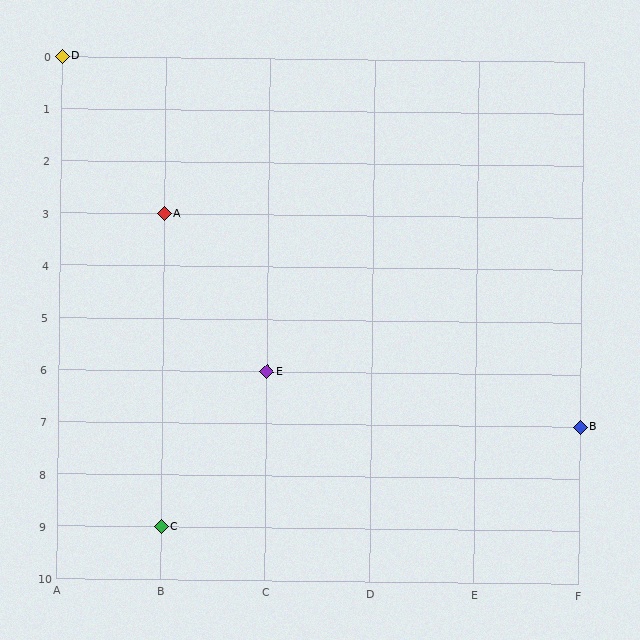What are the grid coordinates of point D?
Point D is at grid coordinates (A, 0).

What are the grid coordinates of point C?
Point C is at grid coordinates (B, 9).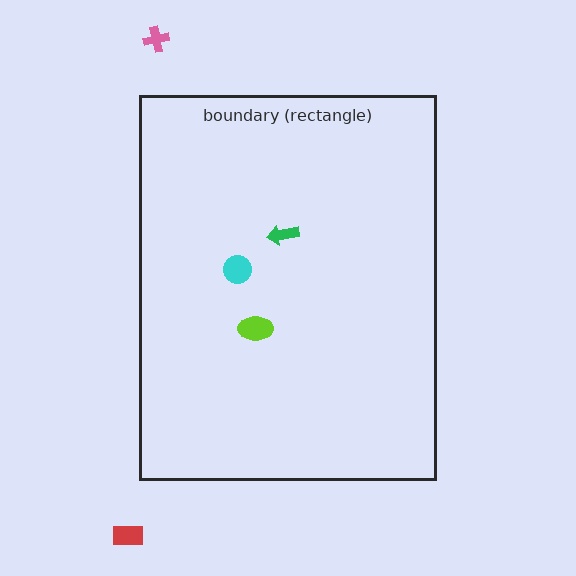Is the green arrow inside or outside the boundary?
Inside.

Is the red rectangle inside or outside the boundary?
Outside.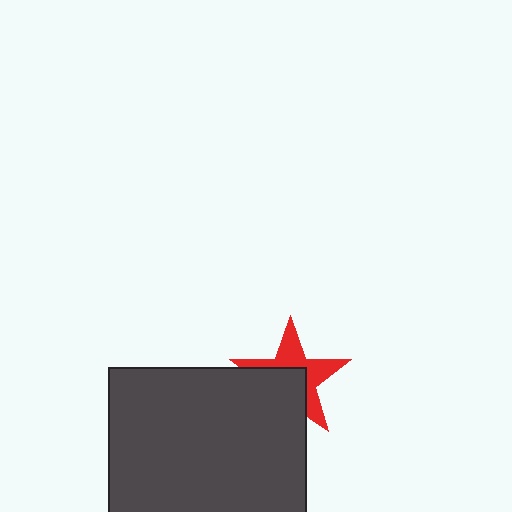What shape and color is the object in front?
The object in front is a dark gray rectangle.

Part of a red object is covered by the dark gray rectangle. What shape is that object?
It is a star.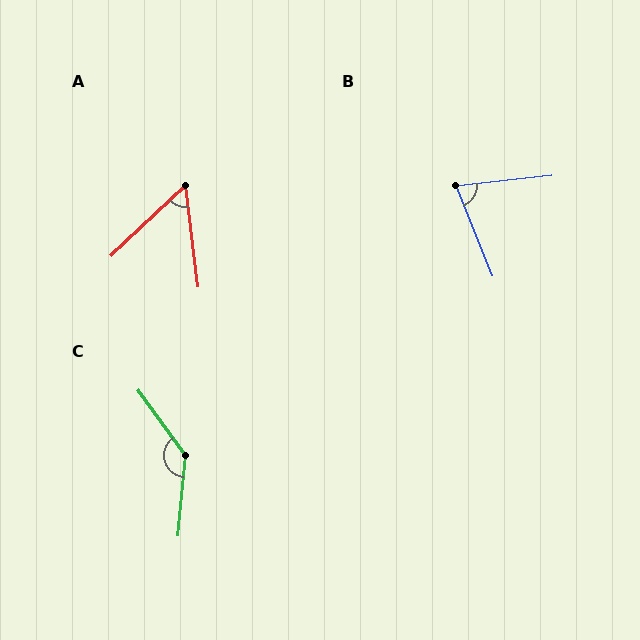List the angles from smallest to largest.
A (54°), B (74°), C (139°).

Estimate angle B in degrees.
Approximately 74 degrees.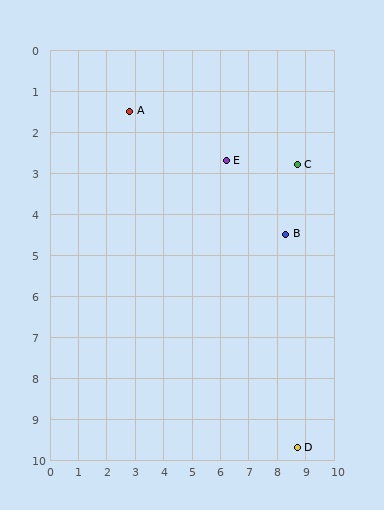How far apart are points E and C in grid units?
Points E and C are about 2.5 grid units apart.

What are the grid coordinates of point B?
Point B is at approximately (8.3, 4.5).